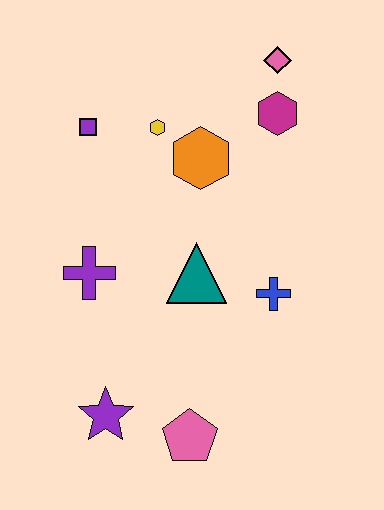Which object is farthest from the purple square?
The pink pentagon is farthest from the purple square.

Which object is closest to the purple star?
The pink pentagon is closest to the purple star.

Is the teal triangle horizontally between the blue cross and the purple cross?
Yes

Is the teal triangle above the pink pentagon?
Yes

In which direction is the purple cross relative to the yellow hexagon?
The purple cross is below the yellow hexagon.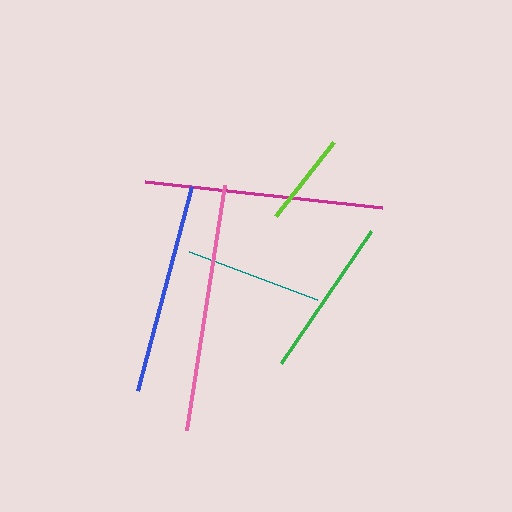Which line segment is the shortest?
The lime line is the shortest at approximately 94 pixels.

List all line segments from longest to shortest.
From longest to shortest: pink, magenta, blue, green, teal, lime.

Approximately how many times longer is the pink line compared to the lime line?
The pink line is approximately 2.6 times the length of the lime line.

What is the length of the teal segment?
The teal segment is approximately 136 pixels long.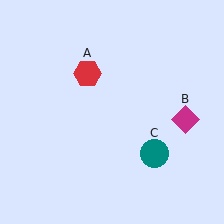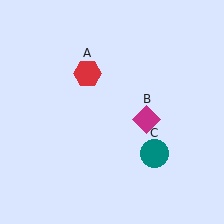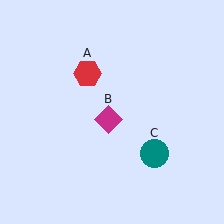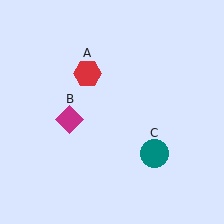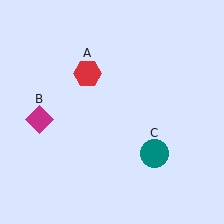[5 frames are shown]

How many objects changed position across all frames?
1 object changed position: magenta diamond (object B).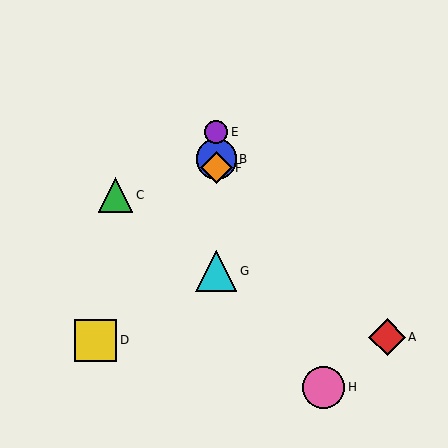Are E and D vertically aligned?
No, E is at x≈216 and D is at x≈96.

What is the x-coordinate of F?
Object F is at x≈216.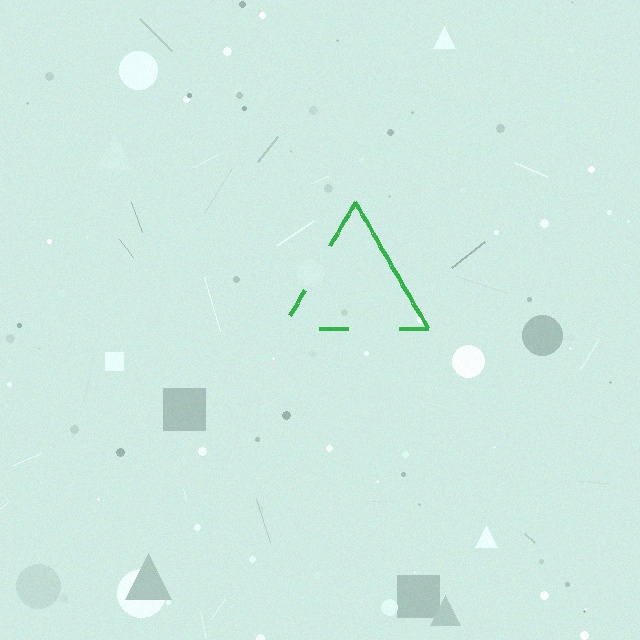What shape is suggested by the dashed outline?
The dashed outline suggests a triangle.